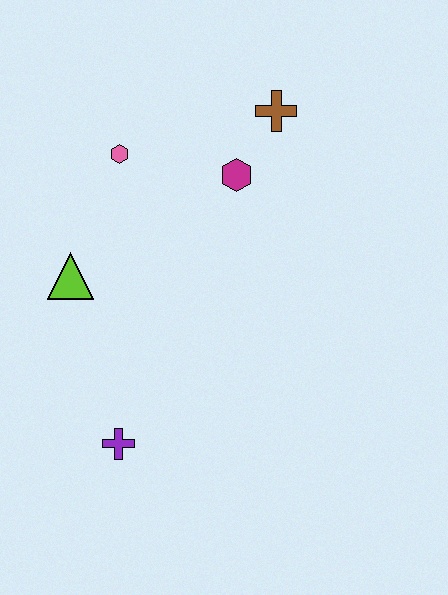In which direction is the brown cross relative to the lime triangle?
The brown cross is to the right of the lime triangle.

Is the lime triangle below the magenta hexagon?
Yes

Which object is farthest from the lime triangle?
The brown cross is farthest from the lime triangle.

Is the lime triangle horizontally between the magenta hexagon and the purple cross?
No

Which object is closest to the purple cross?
The lime triangle is closest to the purple cross.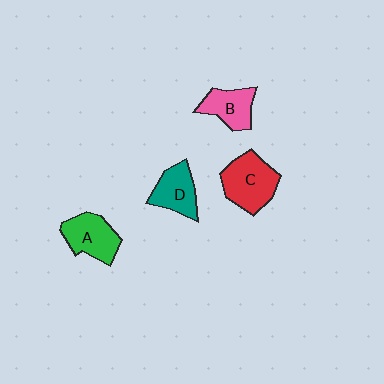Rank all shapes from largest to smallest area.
From largest to smallest: C (red), A (green), D (teal), B (pink).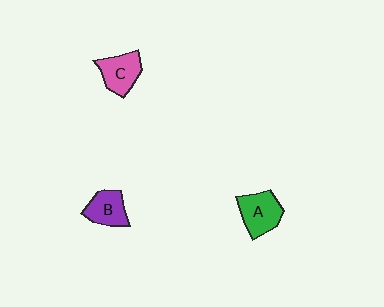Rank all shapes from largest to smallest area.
From largest to smallest: A (green), C (pink), B (purple).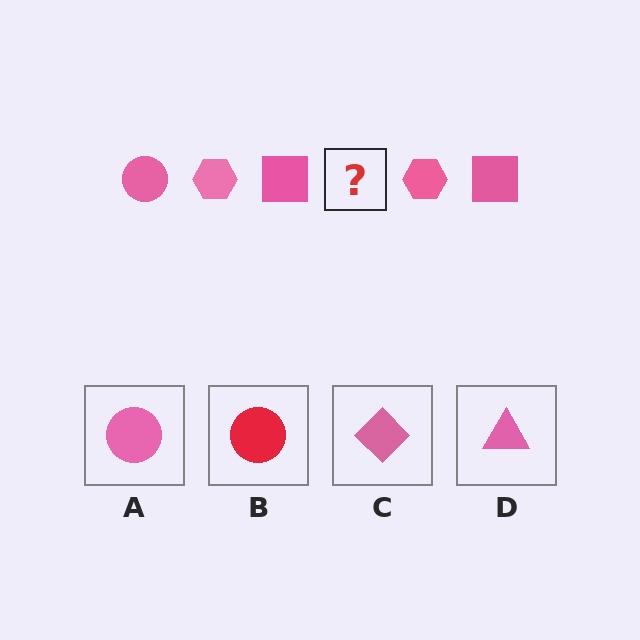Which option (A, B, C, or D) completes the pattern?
A.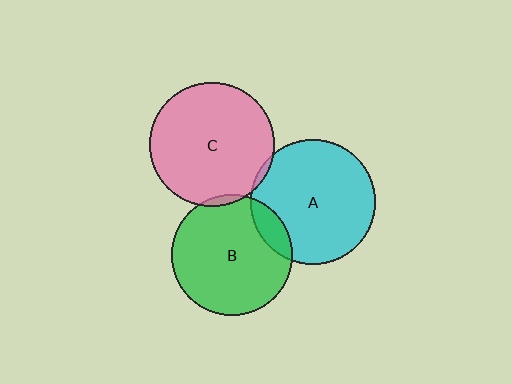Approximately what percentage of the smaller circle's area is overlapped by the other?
Approximately 10%.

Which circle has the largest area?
Circle A (cyan).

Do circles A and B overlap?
Yes.